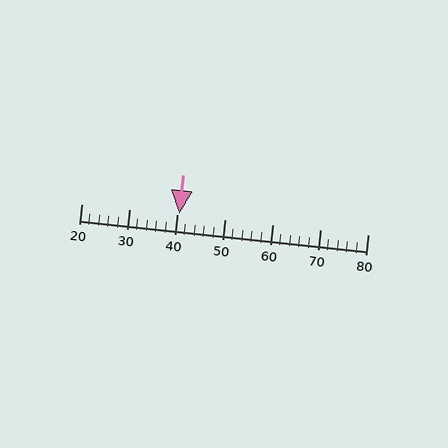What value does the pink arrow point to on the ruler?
The pink arrow points to approximately 41.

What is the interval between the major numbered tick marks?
The major tick marks are spaced 10 units apart.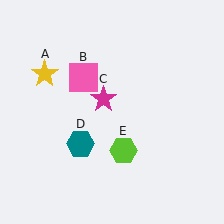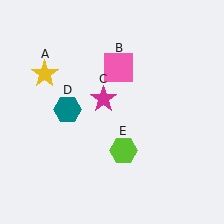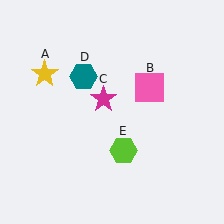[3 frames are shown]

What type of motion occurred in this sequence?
The pink square (object B), teal hexagon (object D) rotated clockwise around the center of the scene.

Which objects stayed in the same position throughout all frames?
Yellow star (object A) and magenta star (object C) and lime hexagon (object E) remained stationary.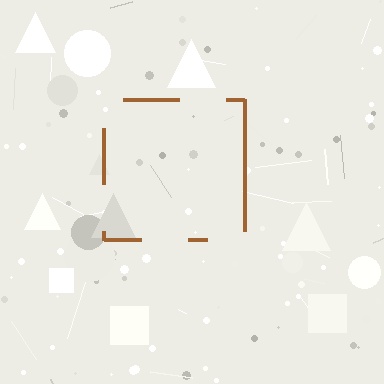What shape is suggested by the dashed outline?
The dashed outline suggests a square.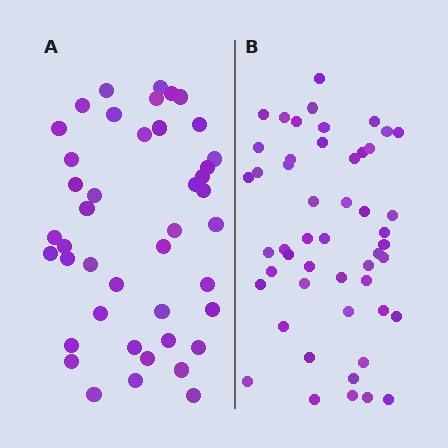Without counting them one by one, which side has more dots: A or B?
Region B (the right region) has more dots.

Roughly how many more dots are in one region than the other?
Region B has roughly 8 or so more dots than region A.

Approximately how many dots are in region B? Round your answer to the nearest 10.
About 50 dots.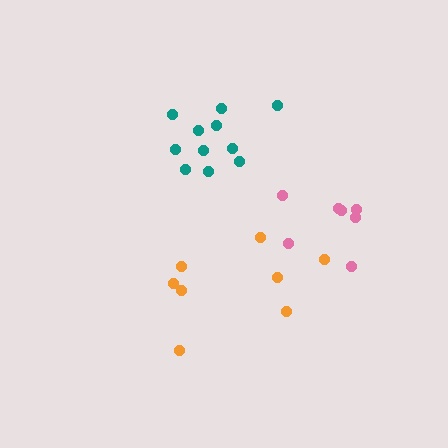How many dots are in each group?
Group 1: 8 dots, Group 2: 11 dots, Group 3: 7 dots (26 total).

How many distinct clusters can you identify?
There are 3 distinct clusters.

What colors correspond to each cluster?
The clusters are colored: orange, teal, pink.